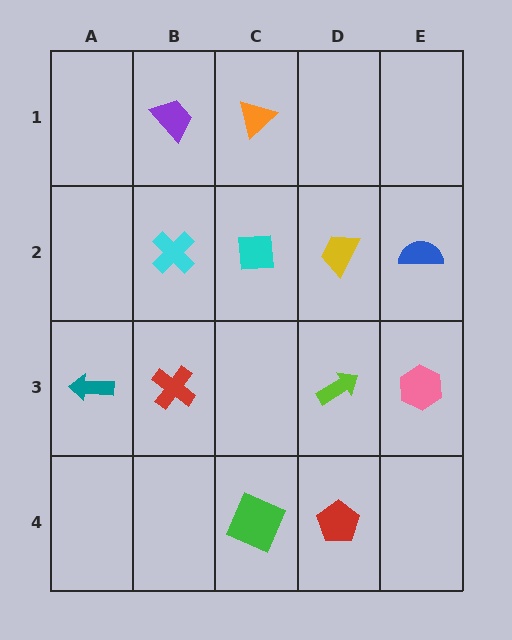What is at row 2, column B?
A cyan cross.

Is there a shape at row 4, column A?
No, that cell is empty.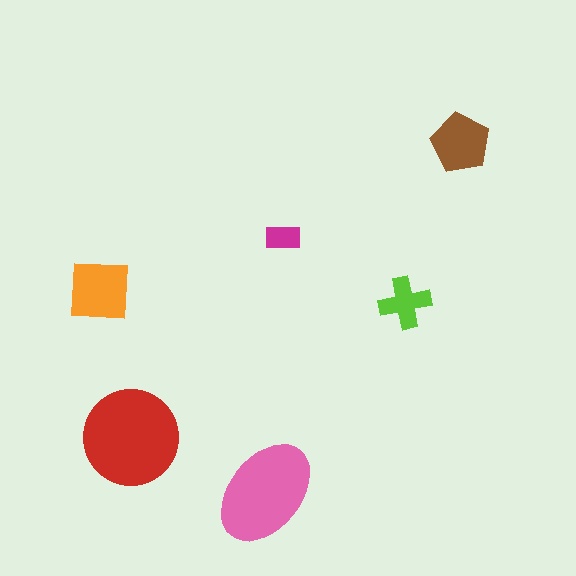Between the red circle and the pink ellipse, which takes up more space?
The red circle.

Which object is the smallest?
The magenta rectangle.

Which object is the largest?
The red circle.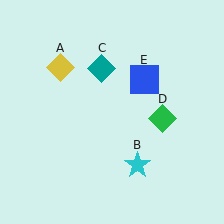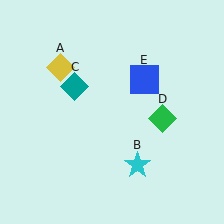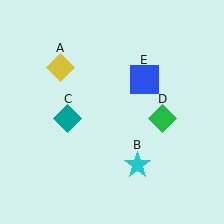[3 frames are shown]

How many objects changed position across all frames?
1 object changed position: teal diamond (object C).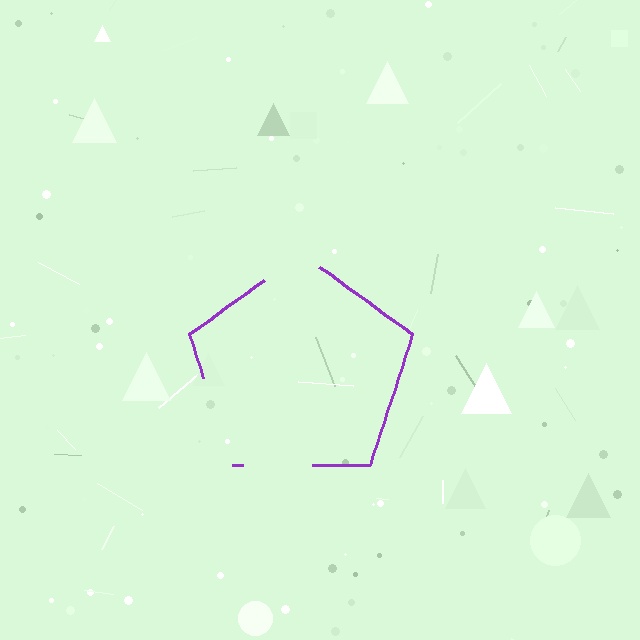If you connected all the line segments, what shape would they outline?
They would outline a pentagon.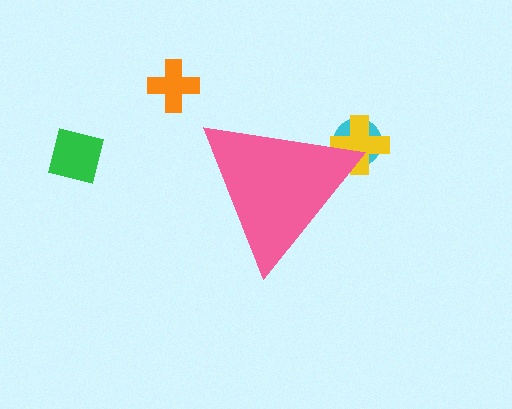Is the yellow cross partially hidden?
Yes, the yellow cross is partially hidden behind the pink triangle.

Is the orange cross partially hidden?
No, the orange cross is fully visible.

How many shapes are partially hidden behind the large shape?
2 shapes are partially hidden.